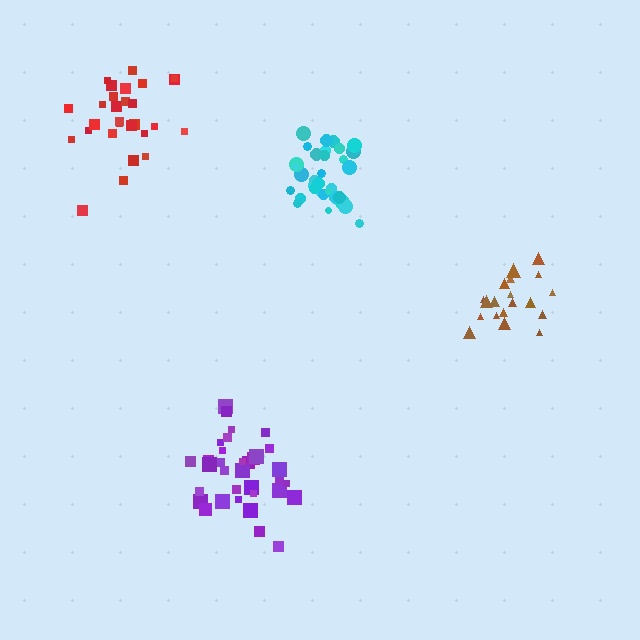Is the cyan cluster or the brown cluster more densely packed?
Cyan.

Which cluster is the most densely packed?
Cyan.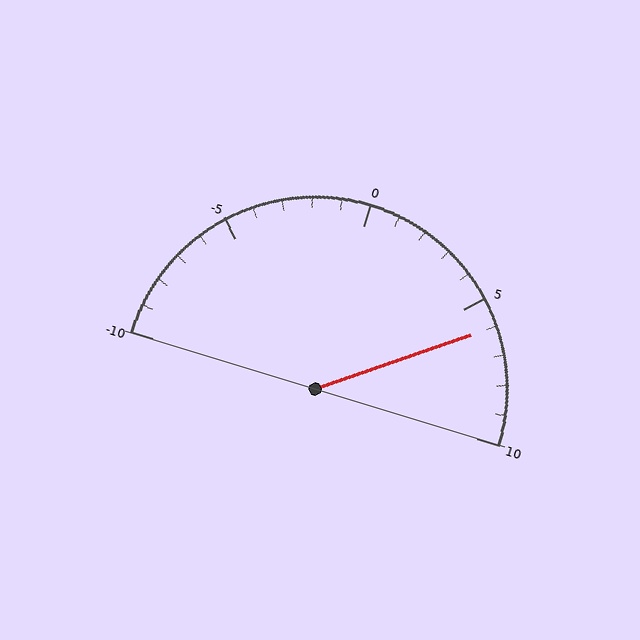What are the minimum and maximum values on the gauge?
The gauge ranges from -10 to 10.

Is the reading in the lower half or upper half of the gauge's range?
The reading is in the upper half of the range (-10 to 10).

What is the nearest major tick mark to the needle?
The nearest major tick mark is 5.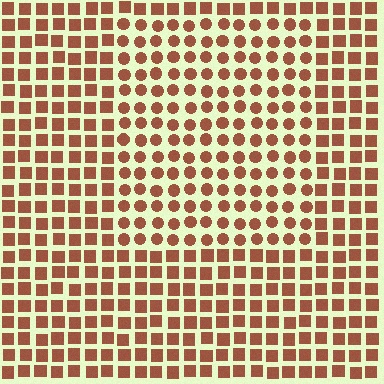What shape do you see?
I see a rectangle.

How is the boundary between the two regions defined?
The boundary is defined by a change in element shape: circles inside vs. squares outside. All elements share the same color and spacing.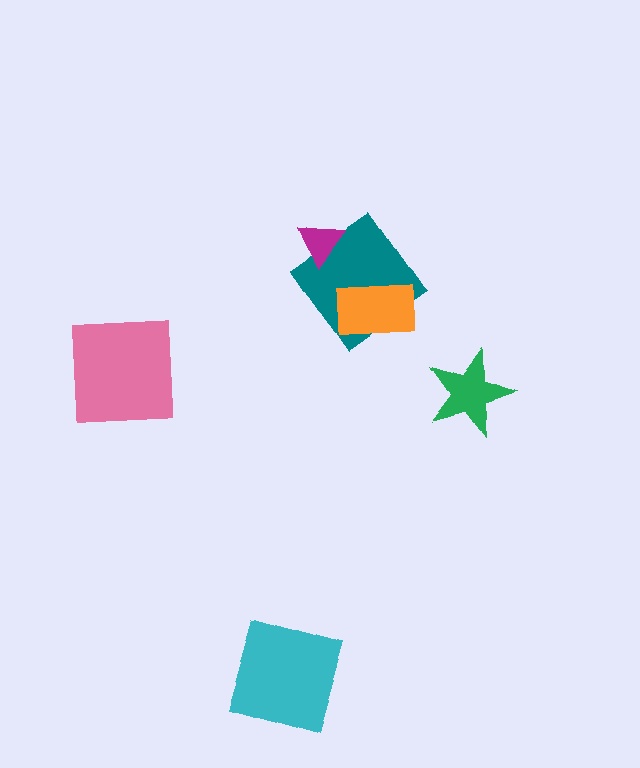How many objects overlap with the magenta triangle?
1 object overlaps with the magenta triangle.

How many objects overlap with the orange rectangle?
1 object overlaps with the orange rectangle.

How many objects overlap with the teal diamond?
2 objects overlap with the teal diamond.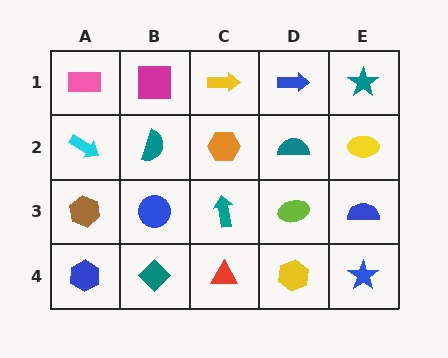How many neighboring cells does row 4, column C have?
3.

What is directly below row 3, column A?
A blue hexagon.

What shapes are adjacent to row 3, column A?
A cyan arrow (row 2, column A), a blue hexagon (row 4, column A), a blue circle (row 3, column B).